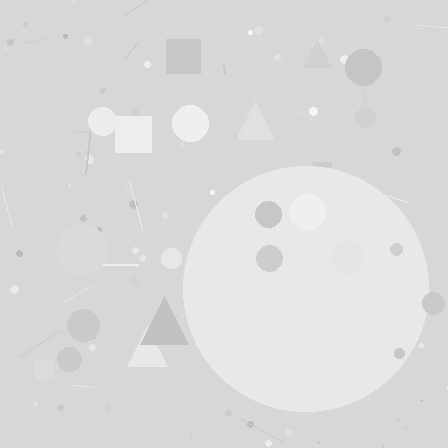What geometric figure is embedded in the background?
A circle is embedded in the background.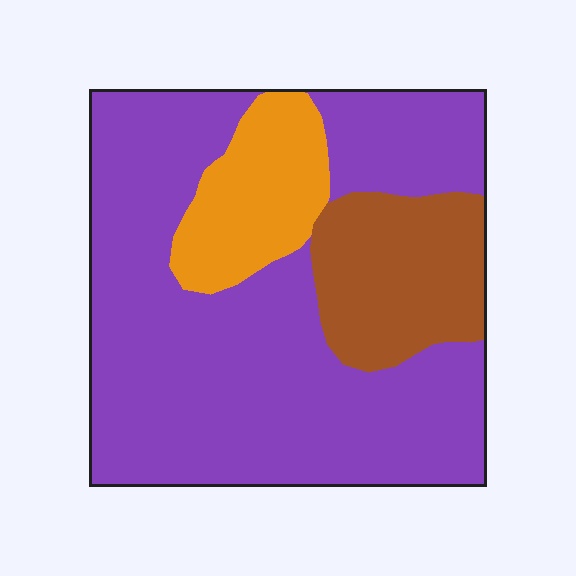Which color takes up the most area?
Purple, at roughly 70%.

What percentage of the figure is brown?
Brown covers around 15% of the figure.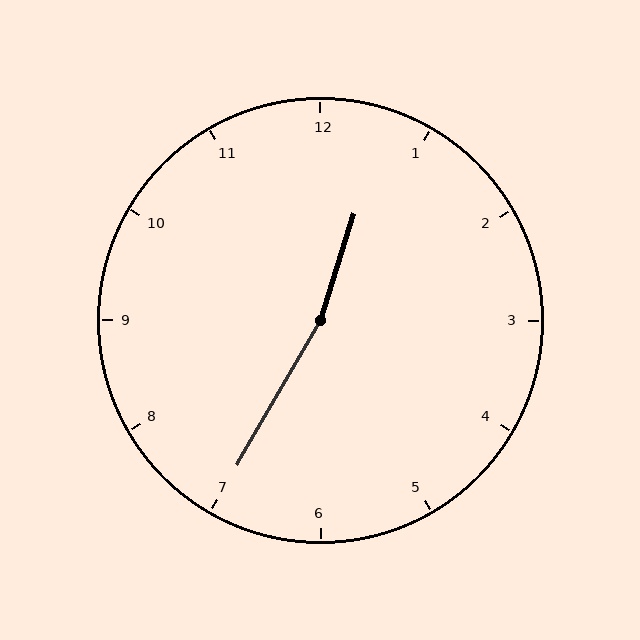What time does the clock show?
12:35.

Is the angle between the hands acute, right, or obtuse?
It is obtuse.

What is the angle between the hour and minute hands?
Approximately 168 degrees.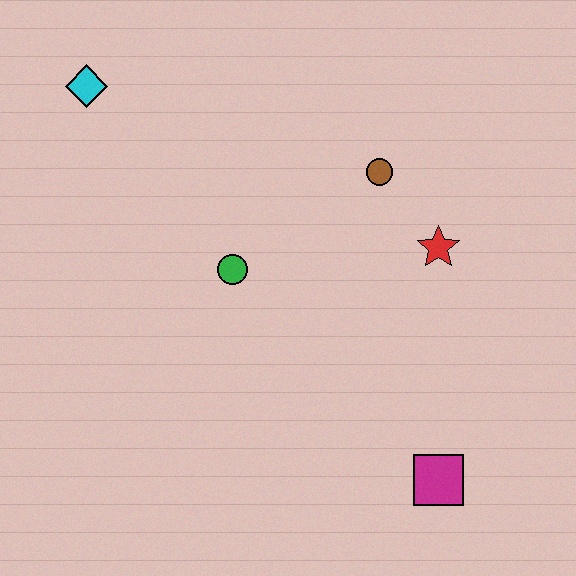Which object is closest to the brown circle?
The red star is closest to the brown circle.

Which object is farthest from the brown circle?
The magenta square is farthest from the brown circle.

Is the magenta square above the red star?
No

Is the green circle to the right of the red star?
No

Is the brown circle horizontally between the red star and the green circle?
Yes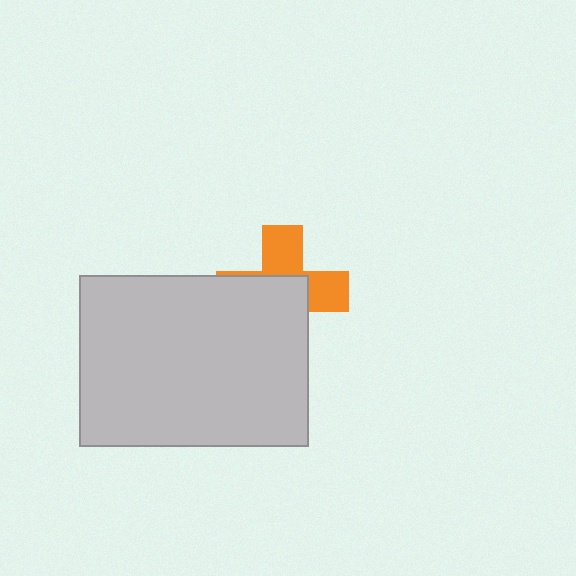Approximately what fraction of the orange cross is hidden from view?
Roughly 58% of the orange cross is hidden behind the light gray rectangle.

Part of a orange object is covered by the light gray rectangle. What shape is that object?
It is a cross.